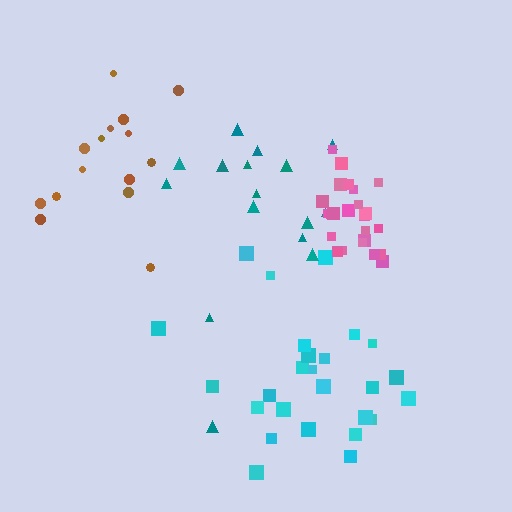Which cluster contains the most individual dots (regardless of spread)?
Cyan (26).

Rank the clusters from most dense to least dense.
pink, cyan, brown, teal.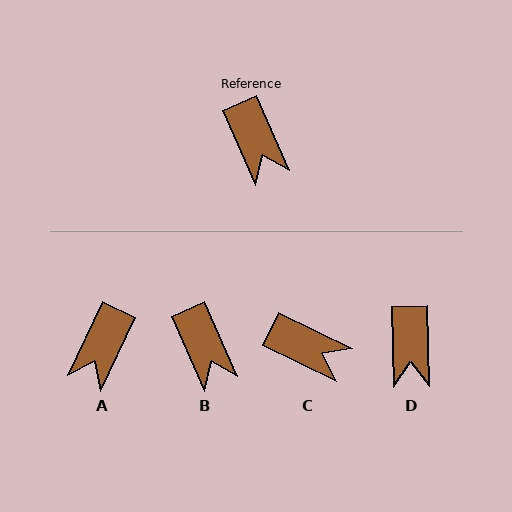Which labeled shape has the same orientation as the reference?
B.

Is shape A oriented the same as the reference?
No, it is off by about 50 degrees.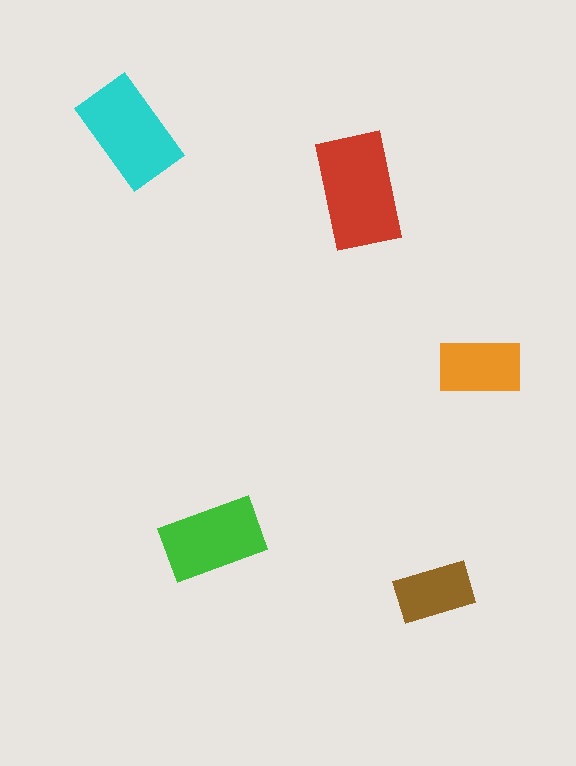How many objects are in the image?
There are 5 objects in the image.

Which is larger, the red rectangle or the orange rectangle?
The red one.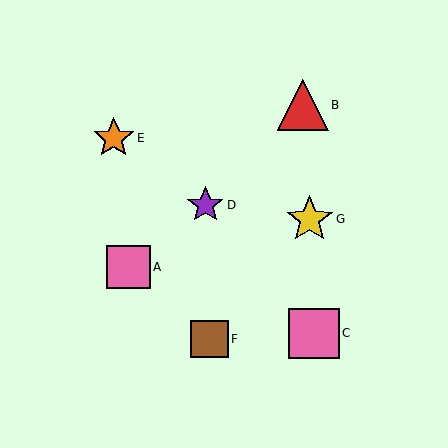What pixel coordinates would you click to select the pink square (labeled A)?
Click at (129, 267) to select the pink square A.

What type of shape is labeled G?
Shape G is a yellow star.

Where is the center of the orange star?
The center of the orange star is at (114, 138).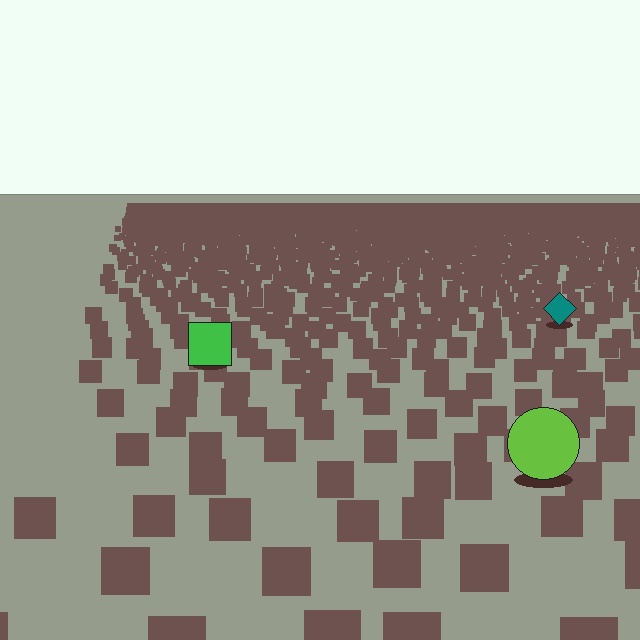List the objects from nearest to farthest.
From nearest to farthest: the lime circle, the green square, the teal diamond.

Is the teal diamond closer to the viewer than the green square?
No. The green square is closer — you can tell from the texture gradient: the ground texture is coarser near it.